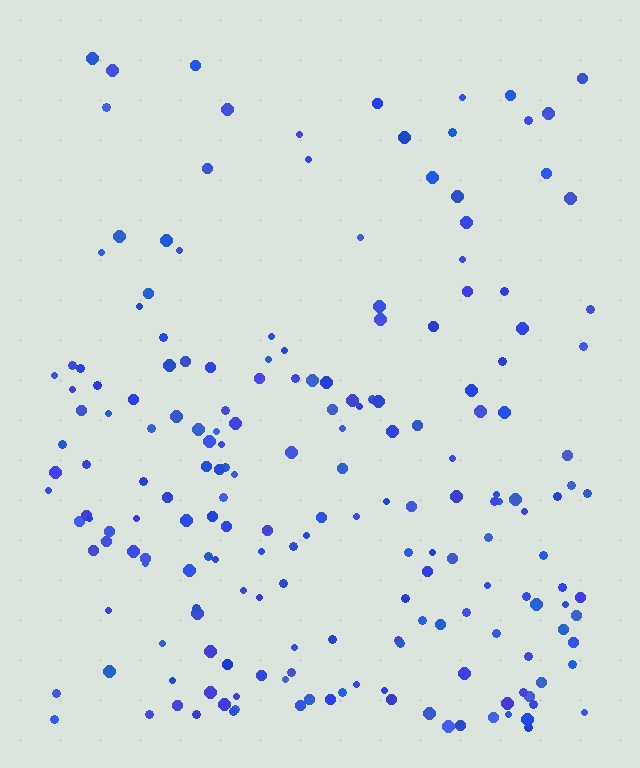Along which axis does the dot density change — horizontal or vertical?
Vertical.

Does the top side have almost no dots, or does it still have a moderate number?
Still a moderate number, just noticeably fewer than the bottom.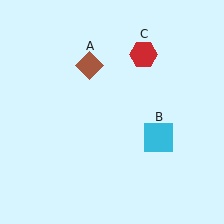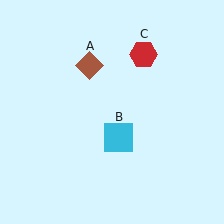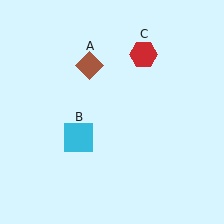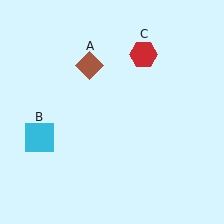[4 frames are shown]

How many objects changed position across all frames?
1 object changed position: cyan square (object B).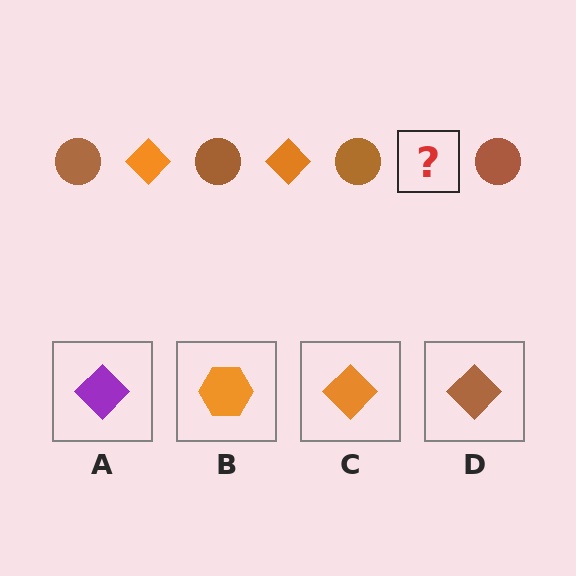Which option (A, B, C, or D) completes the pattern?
C.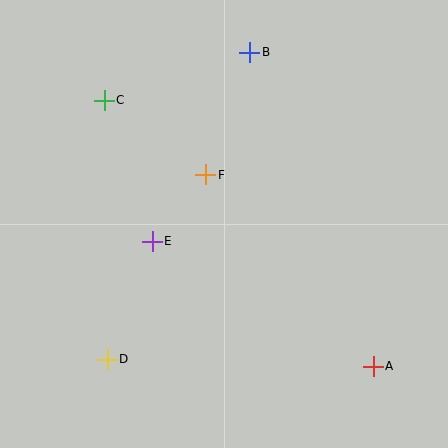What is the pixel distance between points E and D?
The distance between E and D is 126 pixels.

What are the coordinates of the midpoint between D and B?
The midpoint between D and B is at (179, 206).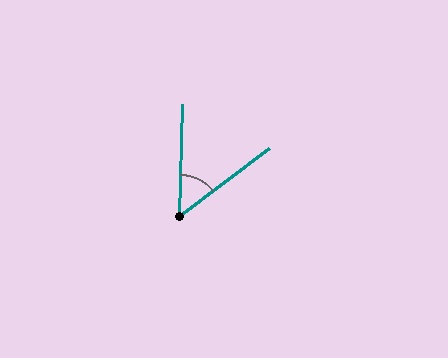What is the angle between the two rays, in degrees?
Approximately 52 degrees.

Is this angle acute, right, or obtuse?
It is acute.